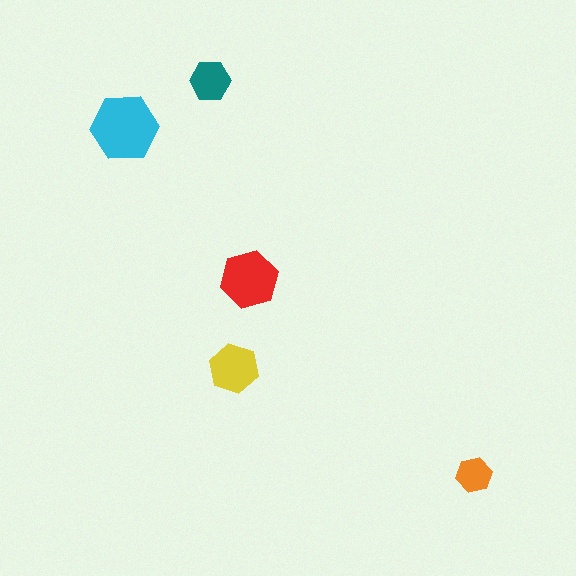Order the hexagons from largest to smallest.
the cyan one, the red one, the yellow one, the teal one, the orange one.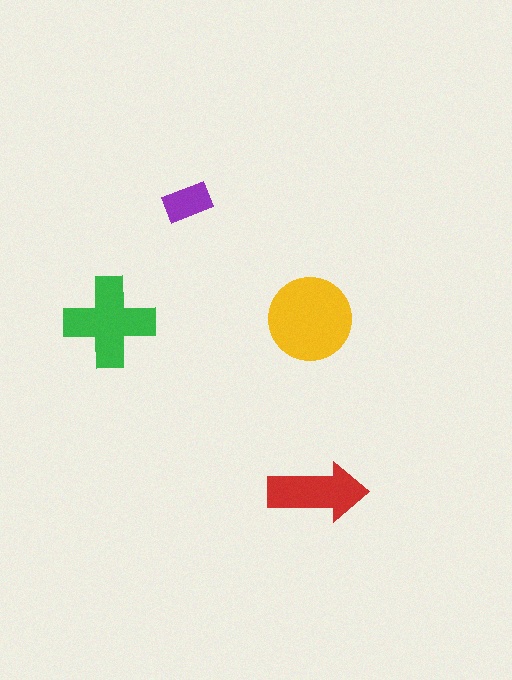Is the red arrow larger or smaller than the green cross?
Smaller.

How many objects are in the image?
There are 4 objects in the image.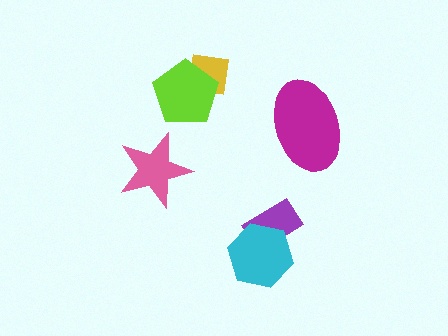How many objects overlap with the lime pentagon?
1 object overlaps with the lime pentagon.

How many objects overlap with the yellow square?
1 object overlaps with the yellow square.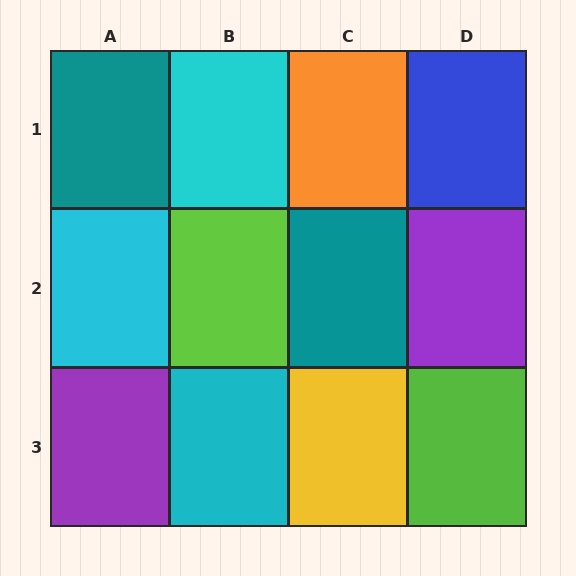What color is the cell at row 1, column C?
Orange.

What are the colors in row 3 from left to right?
Purple, cyan, yellow, lime.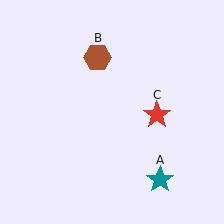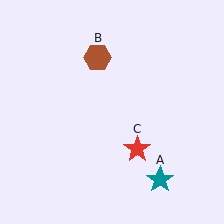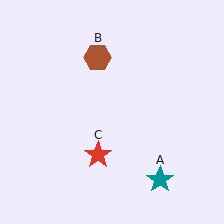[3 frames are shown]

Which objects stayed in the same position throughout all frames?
Teal star (object A) and brown hexagon (object B) remained stationary.